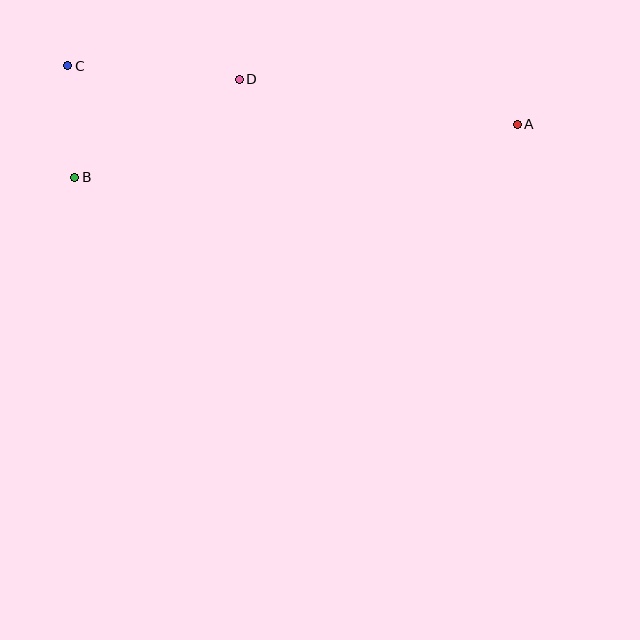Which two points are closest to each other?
Points B and C are closest to each other.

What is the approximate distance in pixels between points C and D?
The distance between C and D is approximately 172 pixels.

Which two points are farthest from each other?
Points A and C are farthest from each other.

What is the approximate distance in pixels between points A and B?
The distance between A and B is approximately 446 pixels.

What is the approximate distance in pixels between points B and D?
The distance between B and D is approximately 191 pixels.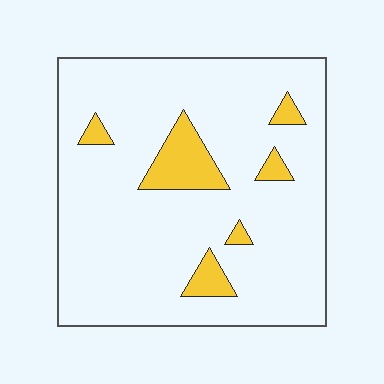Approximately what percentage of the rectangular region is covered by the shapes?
Approximately 10%.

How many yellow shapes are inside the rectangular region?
6.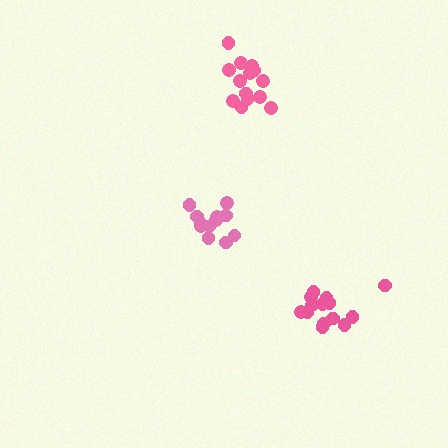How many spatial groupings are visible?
There are 3 spatial groupings.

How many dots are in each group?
Group 1: 14 dots, Group 2: 12 dots, Group 3: 14 dots (40 total).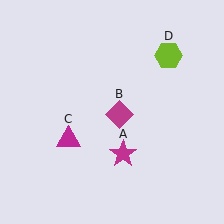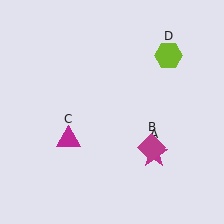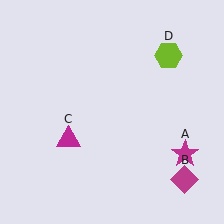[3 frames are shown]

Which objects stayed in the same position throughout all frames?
Magenta triangle (object C) and lime hexagon (object D) remained stationary.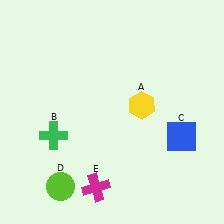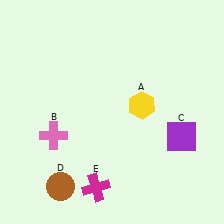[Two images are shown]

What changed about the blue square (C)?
In Image 1, C is blue. In Image 2, it changed to purple.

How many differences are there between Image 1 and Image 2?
There are 3 differences between the two images.